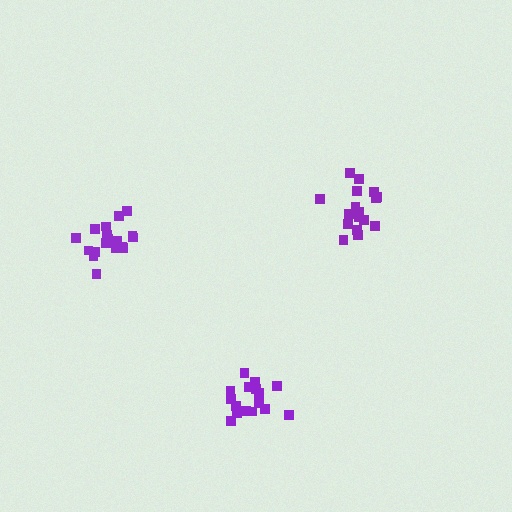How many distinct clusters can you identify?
There are 3 distinct clusters.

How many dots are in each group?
Group 1: 17 dots, Group 2: 19 dots, Group 3: 17 dots (53 total).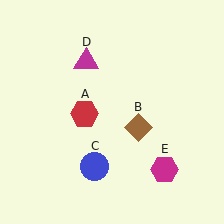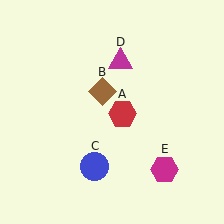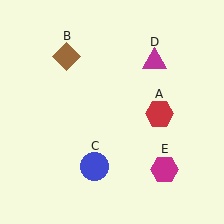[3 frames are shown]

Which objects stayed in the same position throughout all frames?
Blue circle (object C) and magenta hexagon (object E) remained stationary.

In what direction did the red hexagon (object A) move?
The red hexagon (object A) moved right.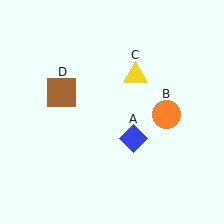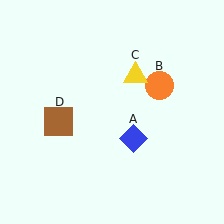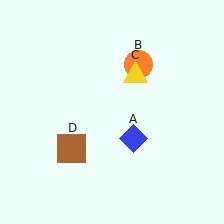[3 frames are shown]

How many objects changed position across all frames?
2 objects changed position: orange circle (object B), brown square (object D).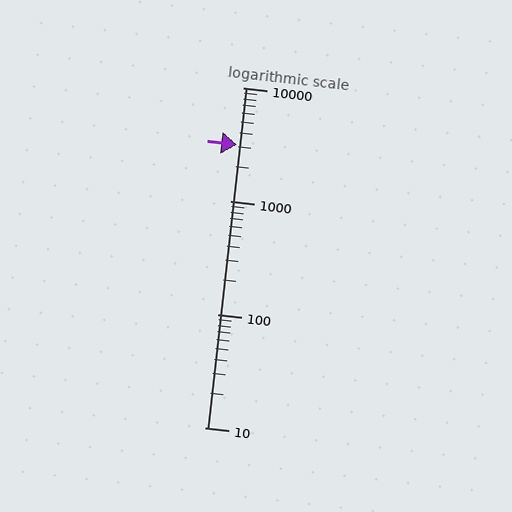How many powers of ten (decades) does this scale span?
The scale spans 3 decades, from 10 to 10000.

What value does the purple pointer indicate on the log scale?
The pointer indicates approximately 3100.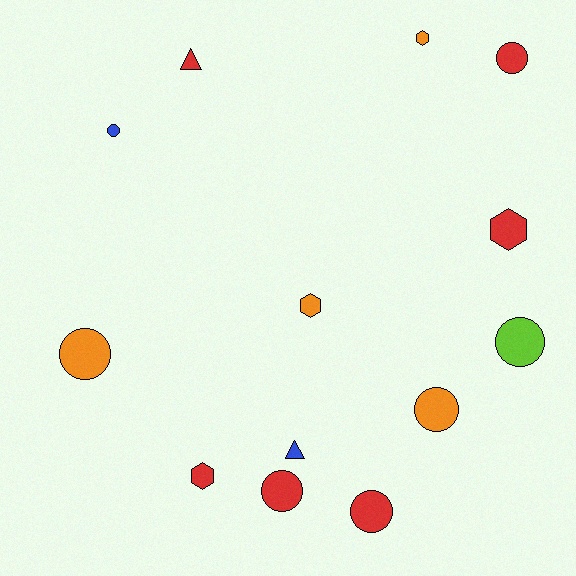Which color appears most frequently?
Red, with 6 objects.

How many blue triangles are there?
There is 1 blue triangle.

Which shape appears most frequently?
Circle, with 7 objects.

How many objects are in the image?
There are 13 objects.